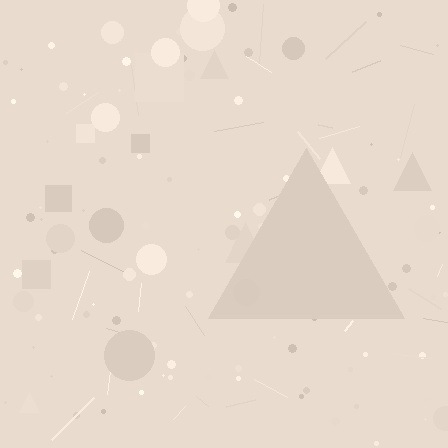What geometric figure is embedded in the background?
A triangle is embedded in the background.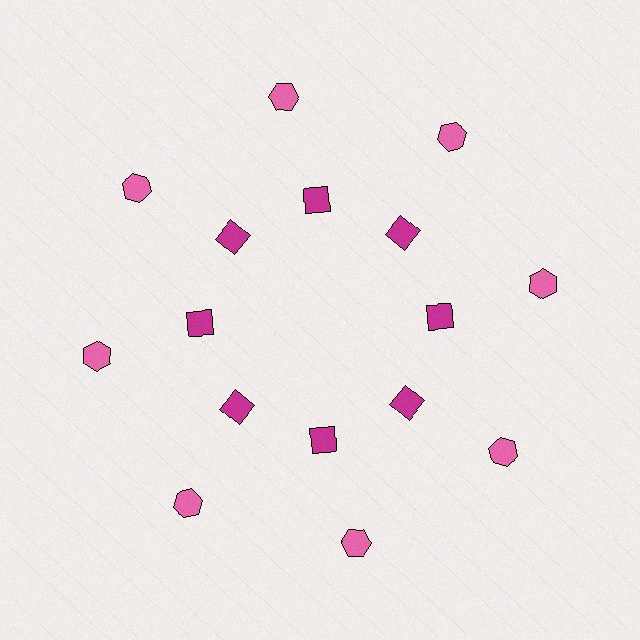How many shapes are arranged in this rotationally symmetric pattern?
There are 16 shapes, arranged in 8 groups of 2.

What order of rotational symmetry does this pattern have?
This pattern has 8-fold rotational symmetry.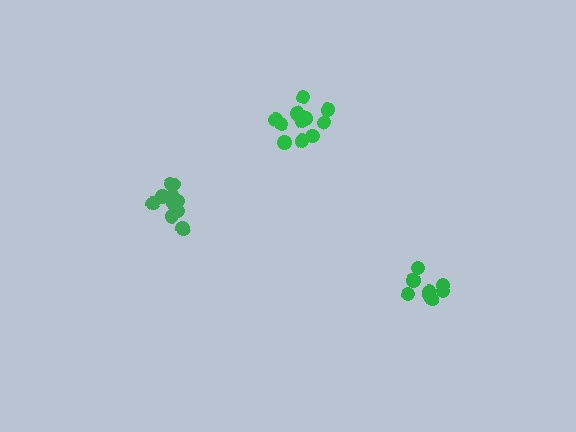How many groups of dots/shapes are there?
There are 3 groups.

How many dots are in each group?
Group 1: 10 dots, Group 2: 8 dots, Group 3: 12 dots (30 total).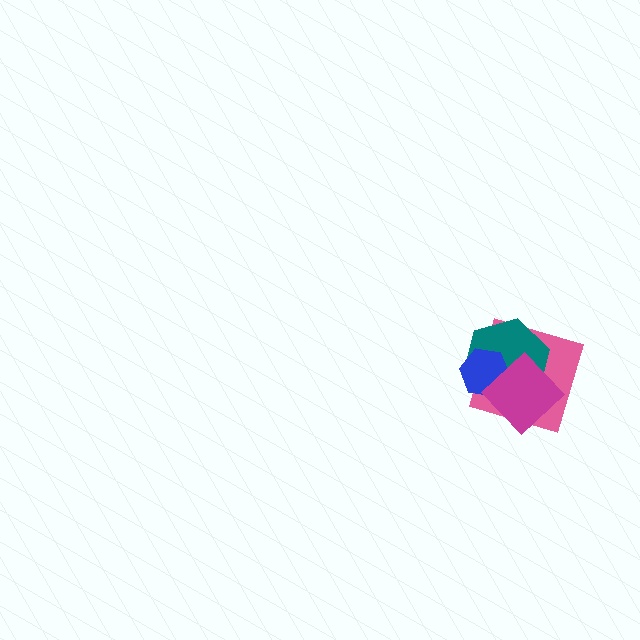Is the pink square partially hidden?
Yes, it is partially covered by another shape.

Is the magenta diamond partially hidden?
No, no other shape covers it.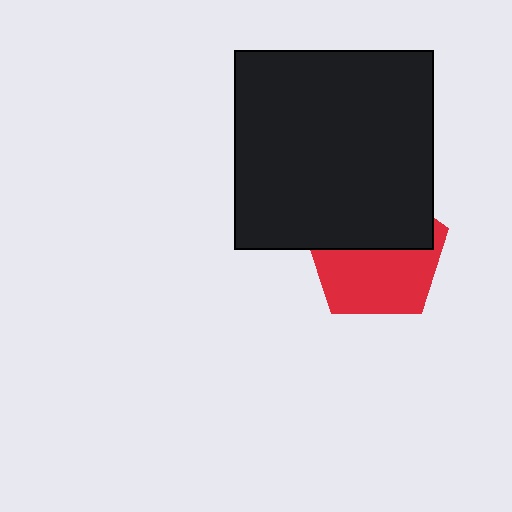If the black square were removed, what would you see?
You would see the complete red pentagon.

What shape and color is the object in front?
The object in front is a black square.